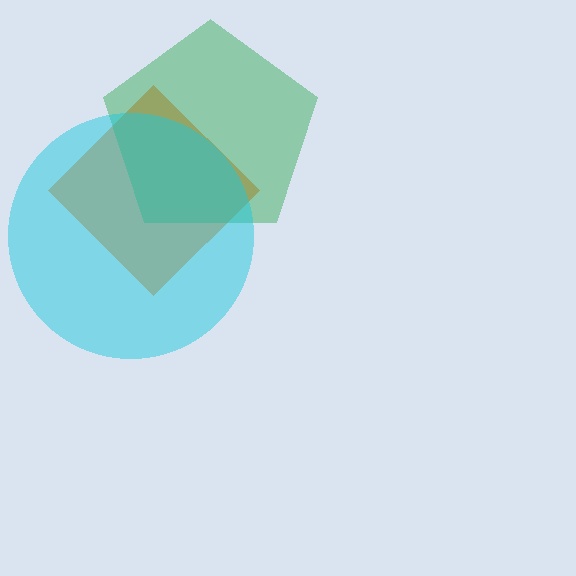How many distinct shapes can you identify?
There are 3 distinct shapes: an orange diamond, a green pentagon, a cyan circle.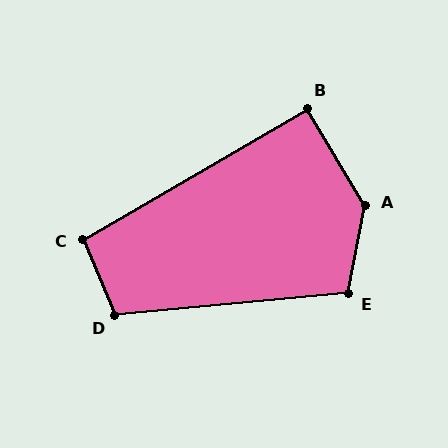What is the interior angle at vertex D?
Approximately 108 degrees (obtuse).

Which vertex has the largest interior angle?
A, at approximately 138 degrees.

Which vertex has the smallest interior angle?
B, at approximately 91 degrees.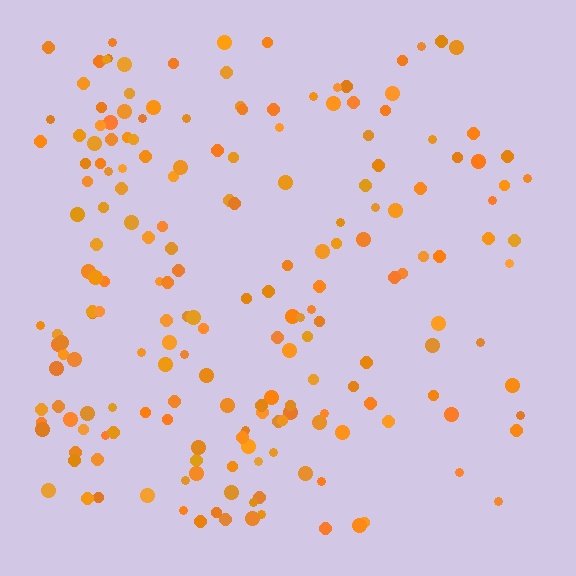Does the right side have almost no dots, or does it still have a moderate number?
Still a moderate number, just noticeably fewer than the left.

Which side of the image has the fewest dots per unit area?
The right.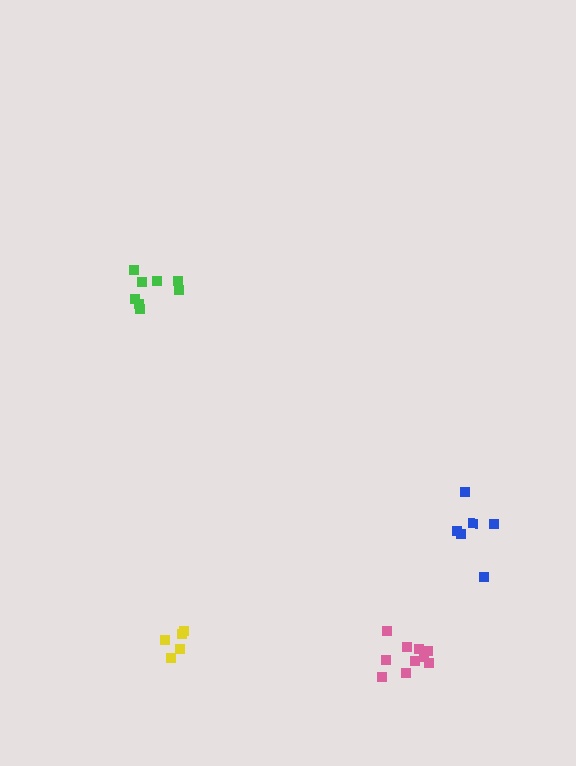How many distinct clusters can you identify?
There are 4 distinct clusters.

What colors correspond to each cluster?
The clusters are colored: yellow, green, pink, blue.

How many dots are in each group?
Group 1: 5 dots, Group 2: 8 dots, Group 3: 10 dots, Group 4: 6 dots (29 total).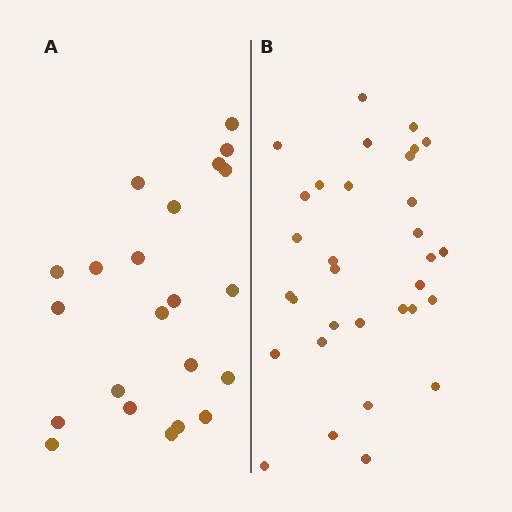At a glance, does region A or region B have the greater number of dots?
Region B (the right region) has more dots.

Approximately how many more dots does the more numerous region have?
Region B has roughly 10 or so more dots than region A.